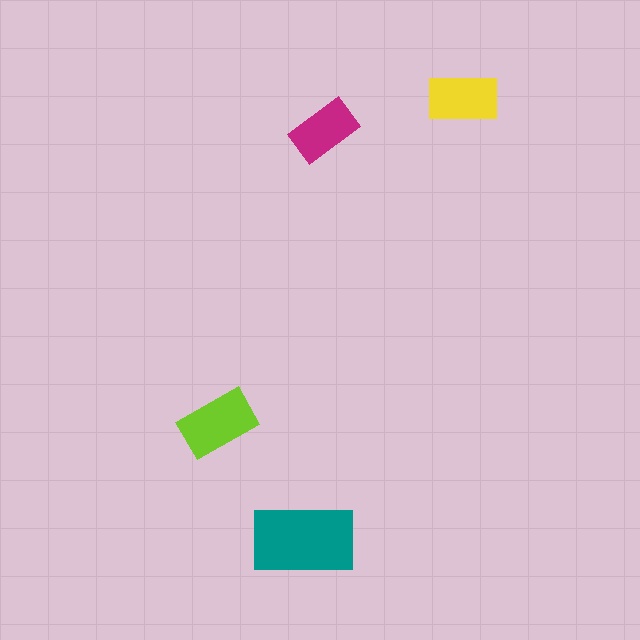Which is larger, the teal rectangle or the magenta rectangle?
The teal one.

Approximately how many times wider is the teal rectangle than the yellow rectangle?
About 1.5 times wider.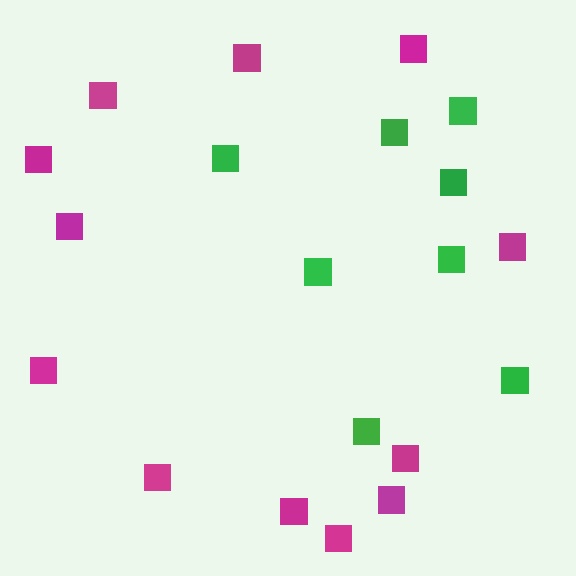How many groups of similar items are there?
There are 2 groups: one group of magenta squares (12) and one group of green squares (8).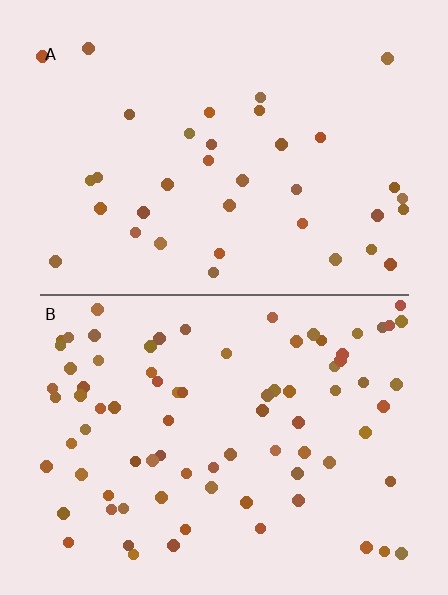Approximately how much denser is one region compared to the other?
Approximately 2.3× — region B over region A.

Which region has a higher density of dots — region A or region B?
B (the bottom).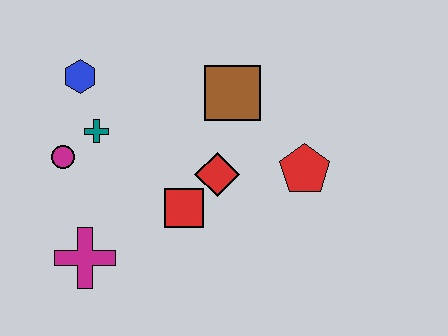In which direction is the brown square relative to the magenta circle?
The brown square is to the right of the magenta circle.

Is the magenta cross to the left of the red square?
Yes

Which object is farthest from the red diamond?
The blue hexagon is farthest from the red diamond.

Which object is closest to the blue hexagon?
The teal cross is closest to the blue hexagon.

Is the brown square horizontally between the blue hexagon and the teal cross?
No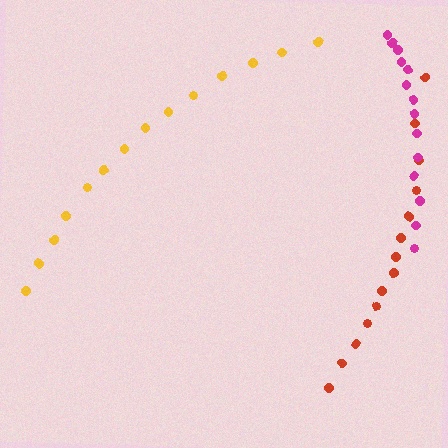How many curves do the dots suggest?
There are 3 distinct paths.